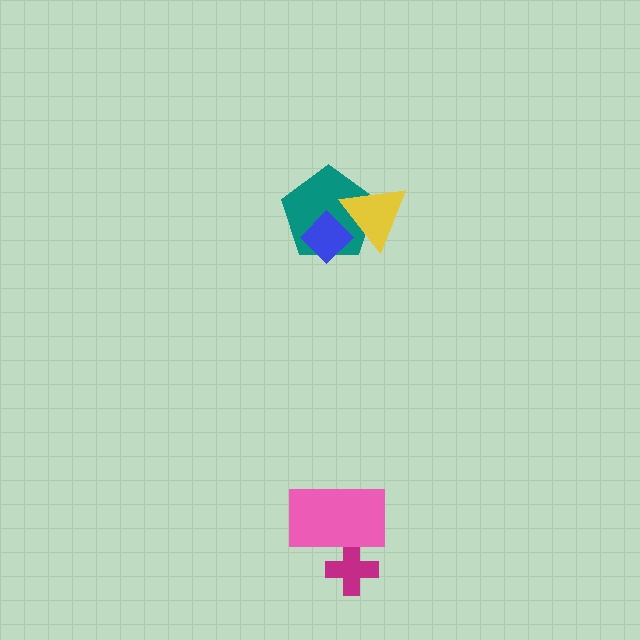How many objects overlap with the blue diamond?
2 objects overlap with the blue diamond.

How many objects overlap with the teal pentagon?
2 objects overlap with the teal pentagon.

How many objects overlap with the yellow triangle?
2 objects overlap with the yellow triangle.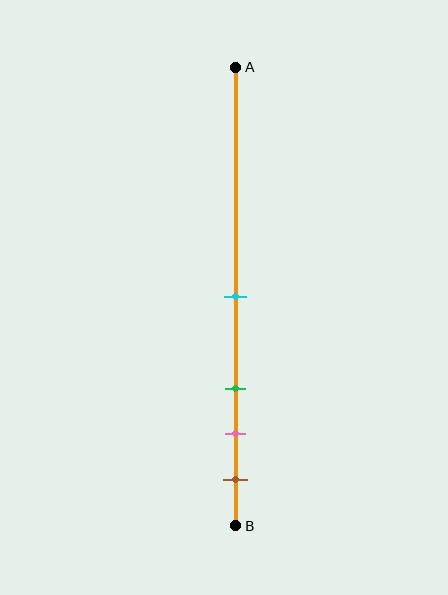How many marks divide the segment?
There are 4 marks dividing the segment.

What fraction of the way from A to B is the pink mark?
The pink mark is approximately 80% (0.8) of the way from A to B.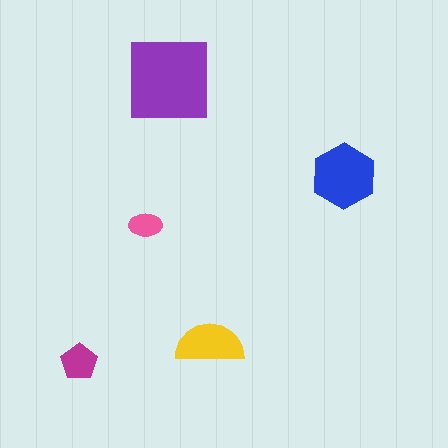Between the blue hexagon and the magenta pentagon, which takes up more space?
The blue hexagon.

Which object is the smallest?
The pink ellipse.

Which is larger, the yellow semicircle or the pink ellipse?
The yellow semicircle.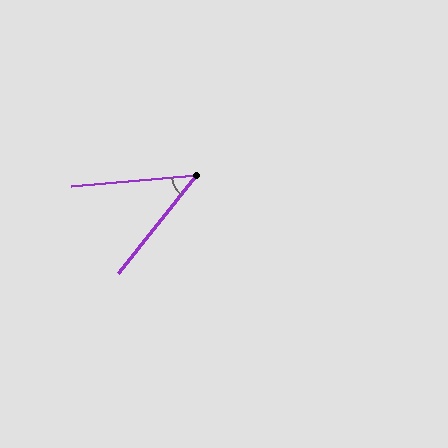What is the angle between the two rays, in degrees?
Approximately 47 degrees.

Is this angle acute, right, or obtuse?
It is acute.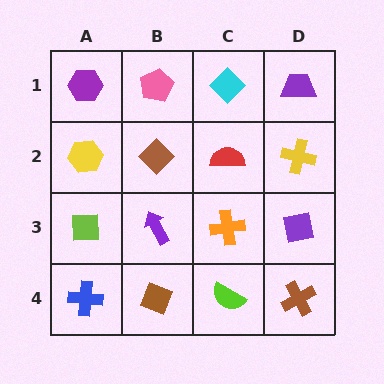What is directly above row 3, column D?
A yellow cross.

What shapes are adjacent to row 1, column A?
A yellow hexagon (row 2, column A), a pink pentagon (row 1, column B).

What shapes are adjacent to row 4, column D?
A purple square (row 3, column D), a lime semicircle (row 4, column C).